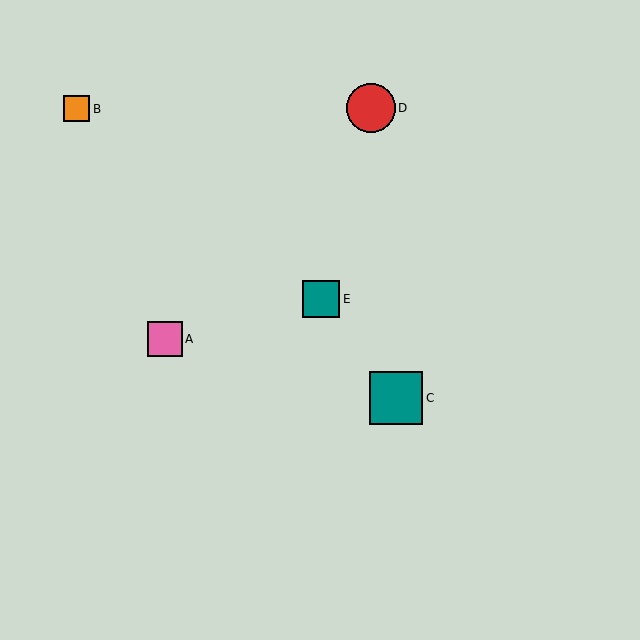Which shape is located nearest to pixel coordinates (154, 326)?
The pink square (labeled A) at (165, 339) is nearest to that location.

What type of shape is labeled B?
Shape B is an orange square.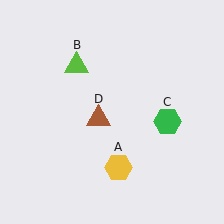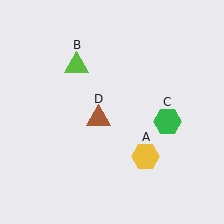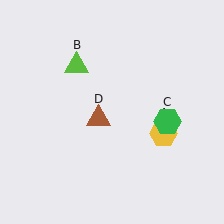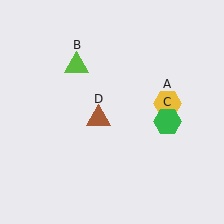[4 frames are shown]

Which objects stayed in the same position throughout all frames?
Lime triangle (object B) and green hexagon (object C) and brown triangle (object D) remained stationary.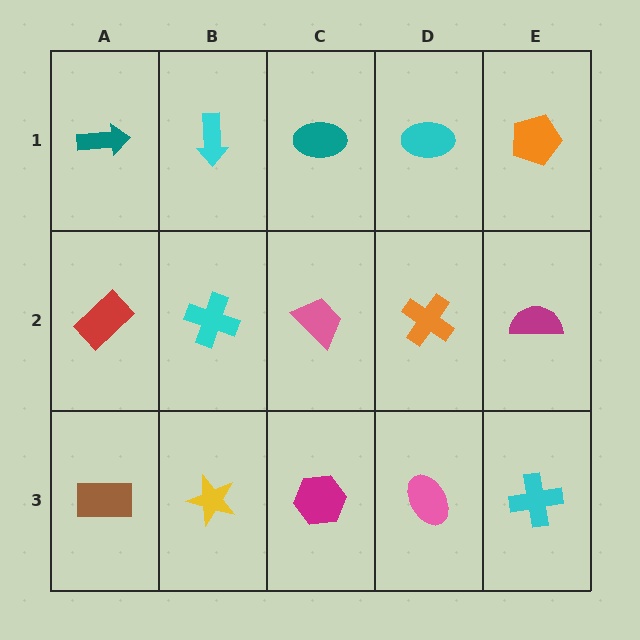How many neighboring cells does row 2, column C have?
4.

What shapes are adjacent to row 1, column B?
A cyan cross (row 2, column B), a teal arrow (row 1, column A), a teal ellipse (row 1, column C).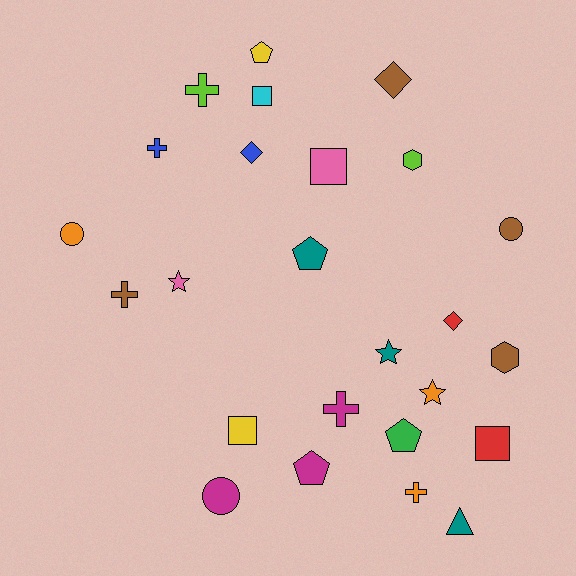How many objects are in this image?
There are 25 objects.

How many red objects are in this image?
There are 2 red objects.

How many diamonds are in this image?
There are 3 diamonds.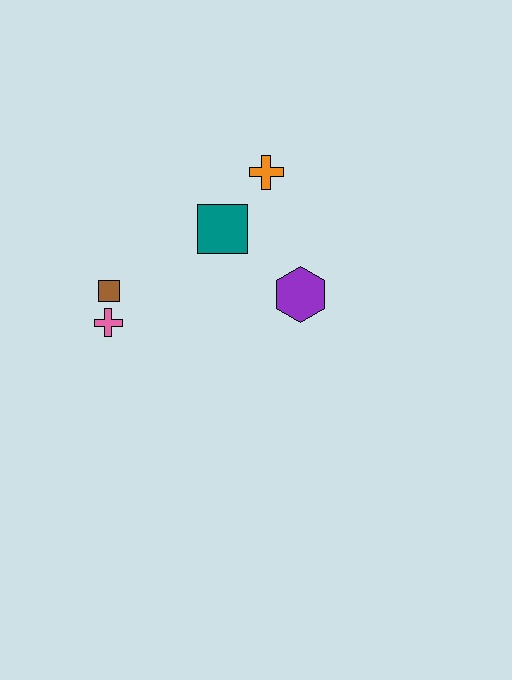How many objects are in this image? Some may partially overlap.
There are 5 objects.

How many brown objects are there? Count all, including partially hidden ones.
There is 1 brown object.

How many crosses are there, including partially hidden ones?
There are 2 crosses.